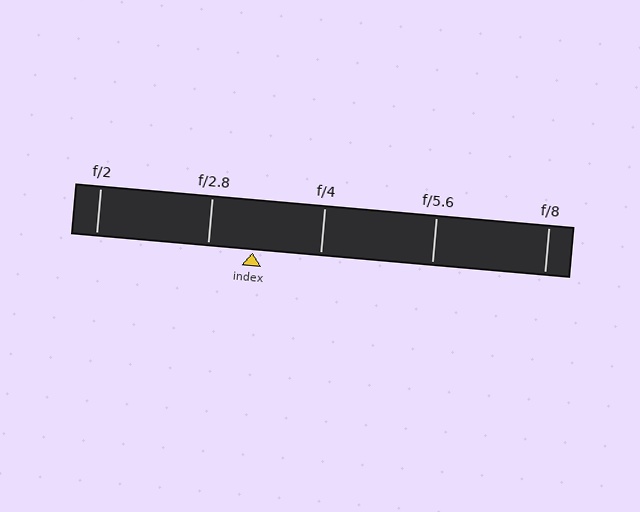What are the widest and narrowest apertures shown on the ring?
The widest aperture shown is f/2 and the narrowest is f/8.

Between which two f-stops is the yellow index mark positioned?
The index mark is between f/2.8 and f/4.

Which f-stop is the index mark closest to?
The index mark is closest to f/2.8.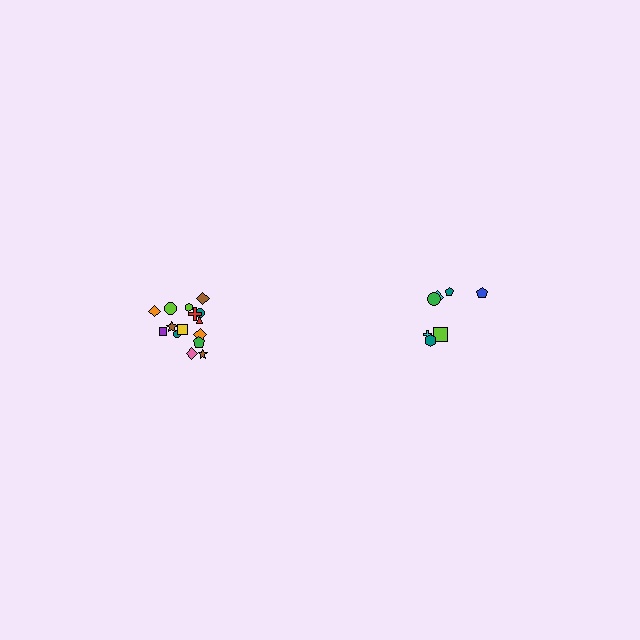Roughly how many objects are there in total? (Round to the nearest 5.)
Roughly 25 objects in total.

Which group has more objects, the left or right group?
The left group.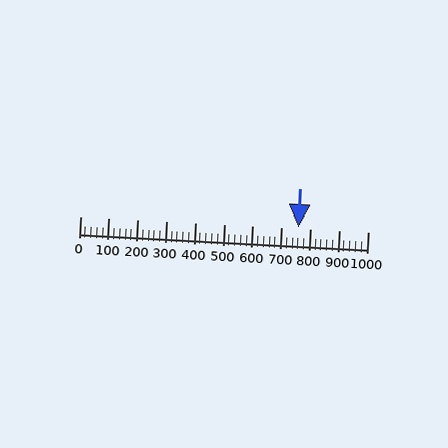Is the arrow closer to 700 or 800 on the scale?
The arrow is closer to 800.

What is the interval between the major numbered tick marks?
The major tick marks are spaced 100 units apart.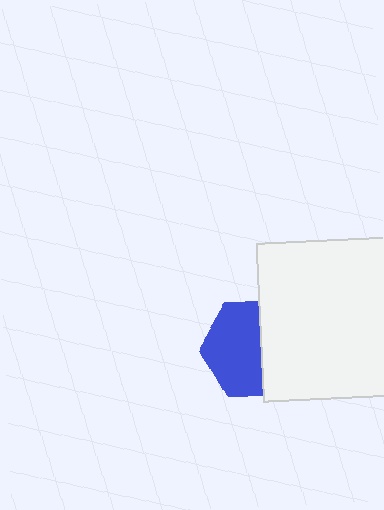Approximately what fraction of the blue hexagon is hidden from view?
Roughly 42% of the blue hexagon is hidden behind the white square.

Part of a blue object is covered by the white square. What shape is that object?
It is a hexagon.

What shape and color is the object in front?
The object in front is a white square.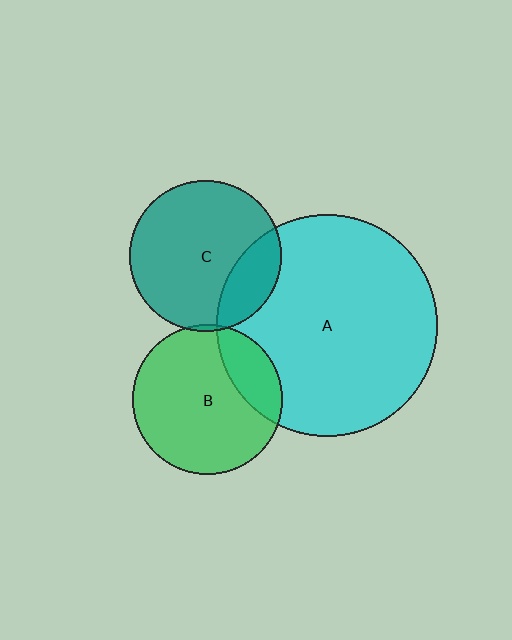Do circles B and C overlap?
Yes.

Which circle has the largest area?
Circle A (cyan).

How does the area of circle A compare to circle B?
Approximately 2.2 times.